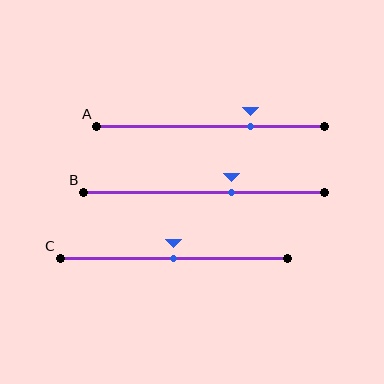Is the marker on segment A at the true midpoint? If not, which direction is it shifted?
No, the marker on segment A is shifted to the right by about 18% of the segment length.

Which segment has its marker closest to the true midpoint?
Segment C has its marker closest to the true midpoint.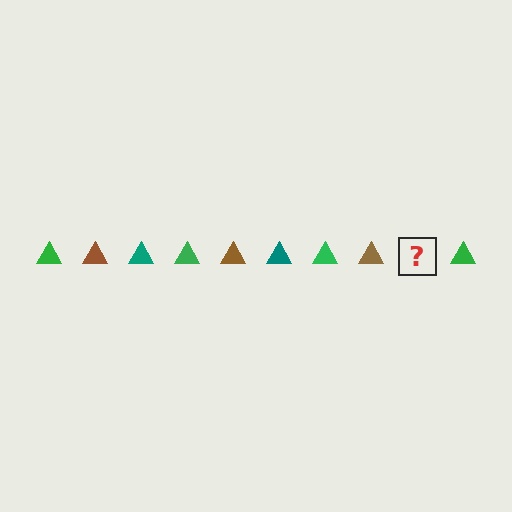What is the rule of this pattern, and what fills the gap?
The rule is that the pattern cycles through green, brown, teal triangles. The gap should be filled with a teal triangle.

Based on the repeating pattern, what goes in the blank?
The blank should be a teal triangle.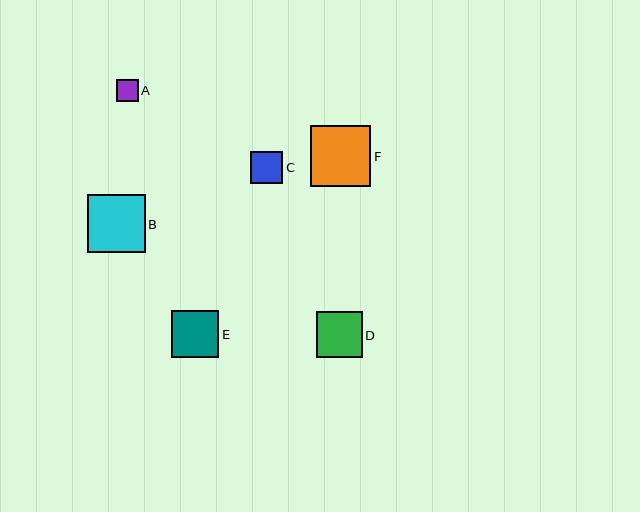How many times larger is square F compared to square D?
Square F is approximately 1.3 times the size of square D.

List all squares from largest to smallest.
From largest to smallest: F, B, E, D, C, A.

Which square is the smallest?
Square A is the smallest with a size of approximately 22 pixels.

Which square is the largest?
Square F is the largest with a size of approximately 60 pixels.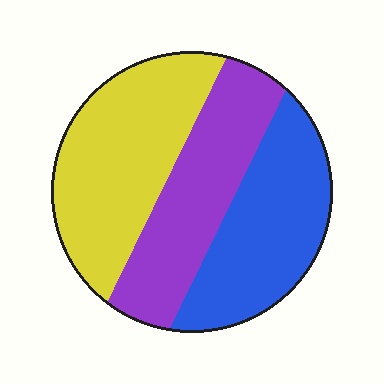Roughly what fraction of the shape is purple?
Purple covers roughly 30% of the shape.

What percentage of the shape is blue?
Blue takes up between a quarter and a half of the shape.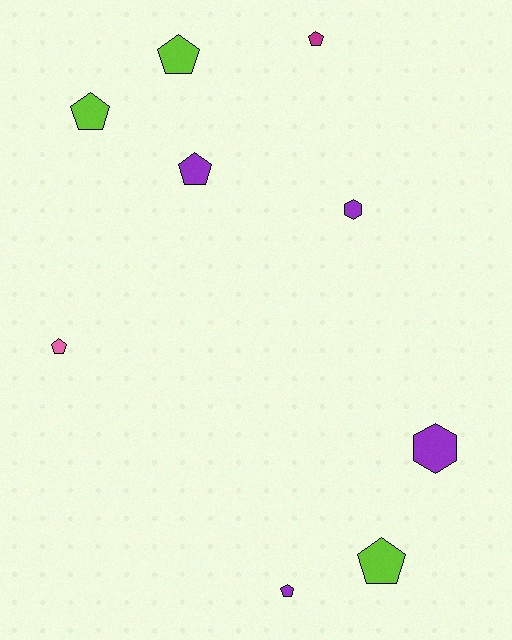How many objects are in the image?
There are 9 objects.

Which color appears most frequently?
Purple, with 4 objects.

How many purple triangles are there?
There are no purple triangles.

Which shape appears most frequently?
Pentagon, with 7 objects.